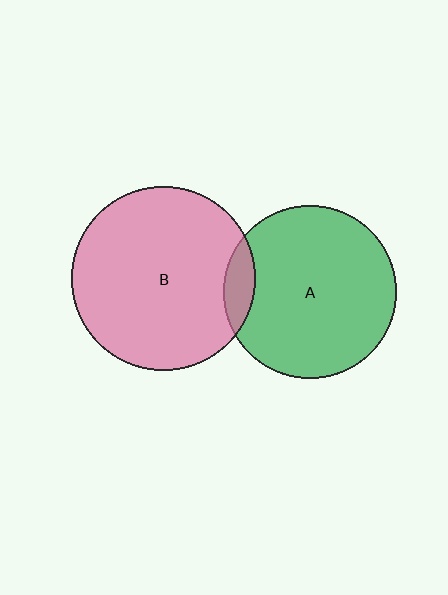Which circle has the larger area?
Circle B (pink).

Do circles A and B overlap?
Yes.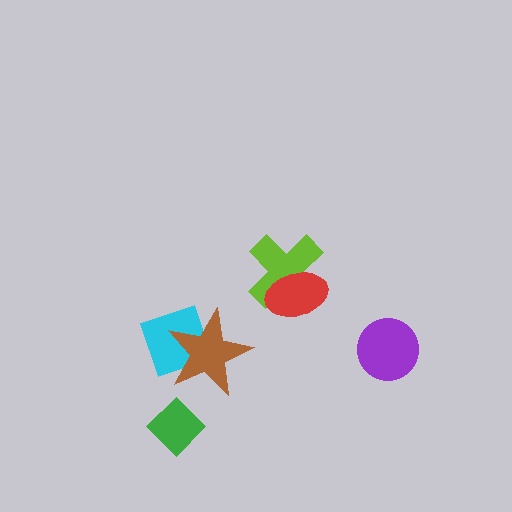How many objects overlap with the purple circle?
0 objects overlap with the purple circle.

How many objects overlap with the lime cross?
1 object overlaps with the lime cross.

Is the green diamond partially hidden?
No, no other shape covers it.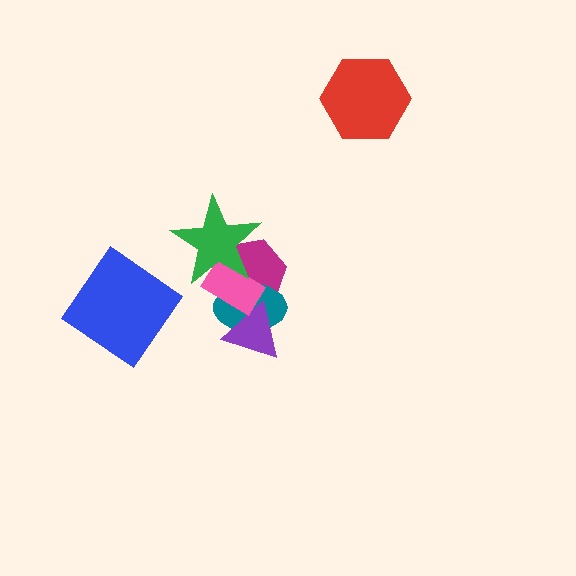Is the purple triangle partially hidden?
Yes, it is partially covered by another shape.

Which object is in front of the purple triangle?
The pink rectangle is in front of the purple triangle.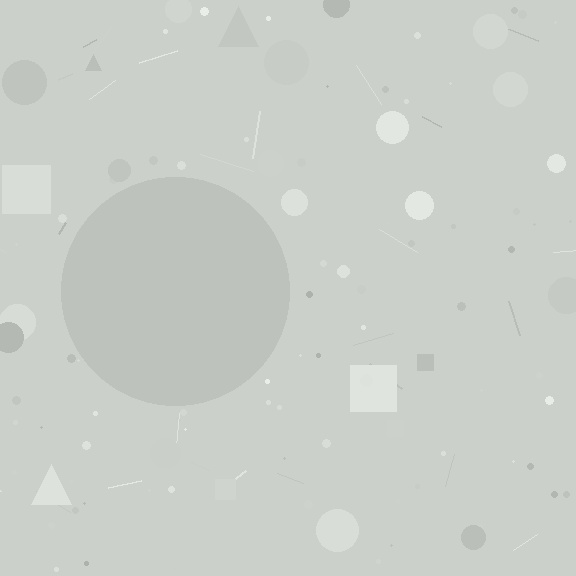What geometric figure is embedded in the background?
A circle is embedded in the background.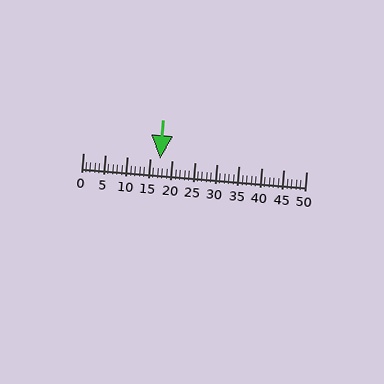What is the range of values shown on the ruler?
The ruler shows values from 0 to 50.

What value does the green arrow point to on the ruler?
The green arrow points to approximately 17.